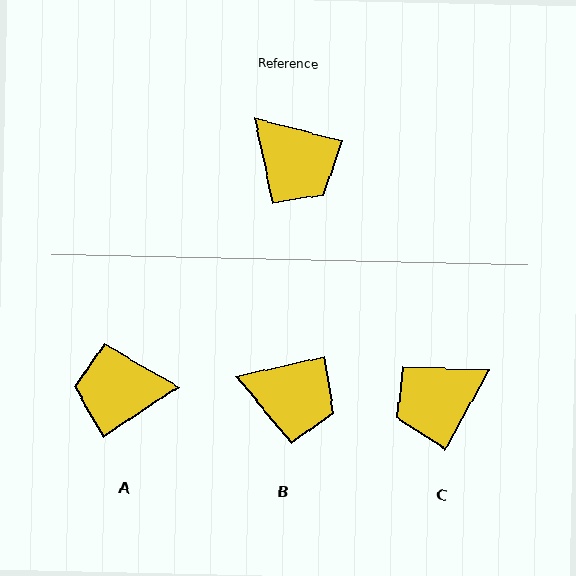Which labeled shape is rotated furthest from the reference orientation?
A, about 132 degrees away.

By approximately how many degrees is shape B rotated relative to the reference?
Approximately 27 degrees counter-clockwise.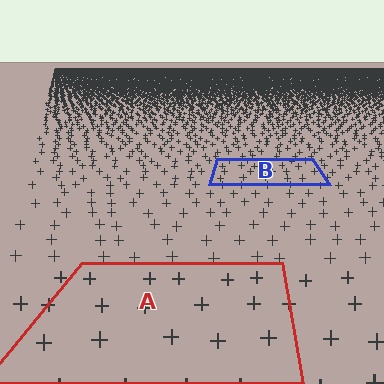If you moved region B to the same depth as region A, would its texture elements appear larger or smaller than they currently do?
They would appear larger. At a closer depth, the same texture elements are projected at a bigger on-screen size.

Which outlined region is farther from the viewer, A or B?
Region B is farther from the viewer — the texture elements inside it appear smaller and more densely packed.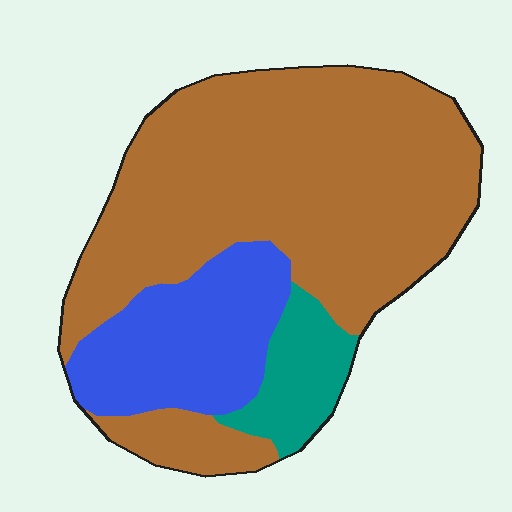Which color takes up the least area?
Teal, at roughly 10%.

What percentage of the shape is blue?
Blue takes up about one fifth (1/5) of the shape.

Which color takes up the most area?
Brown, at roughly 70%.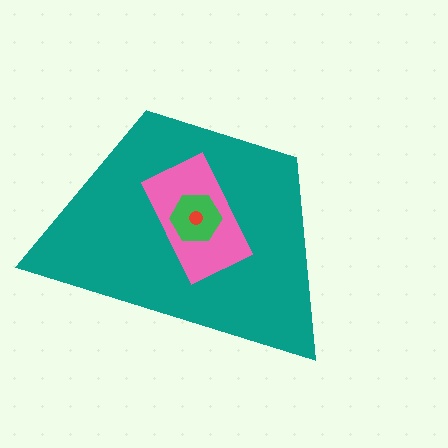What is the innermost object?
The red circle.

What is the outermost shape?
The teal trapezoid.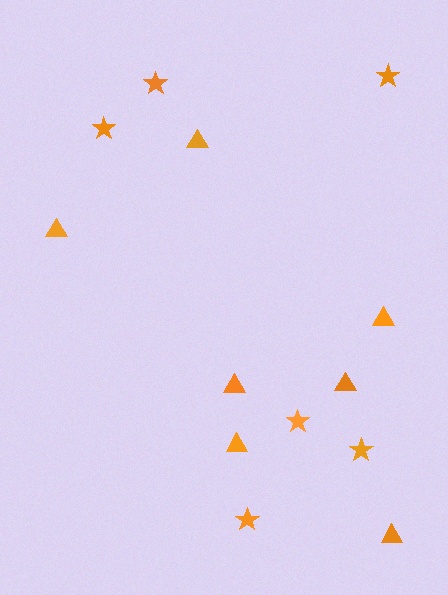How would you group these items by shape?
There are 2 groups: one group of triangles (7) and one group of stars (6).